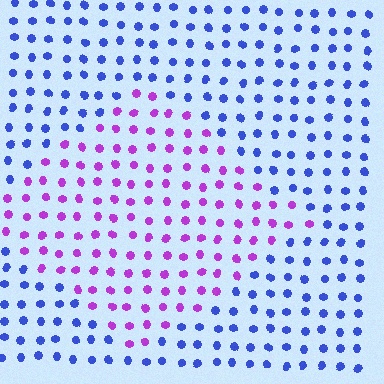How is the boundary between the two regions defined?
The boundary is defined purely by a slight shift in hue (about 59 degrees). Spacing, size, and orientation are identical on both sides.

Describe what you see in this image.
The image is filled with small blue elements in a uniform arrangement. A diamond-shaped region is visible where the elements are tinted to a slightly different hue, forming a subtle color boundary.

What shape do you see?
I see a diamond.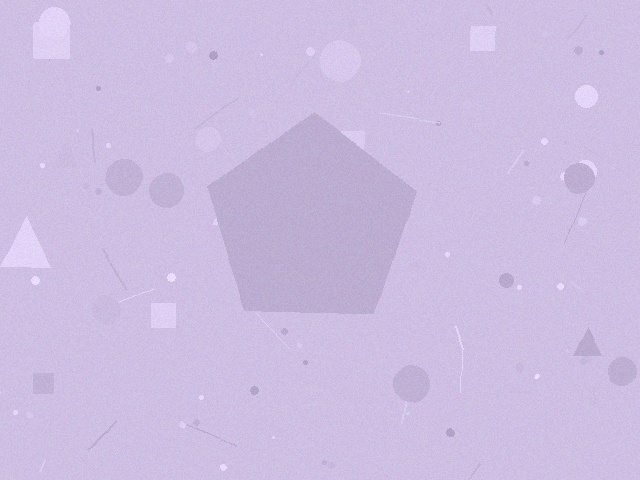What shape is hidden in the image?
A pentagon is hidden in the image.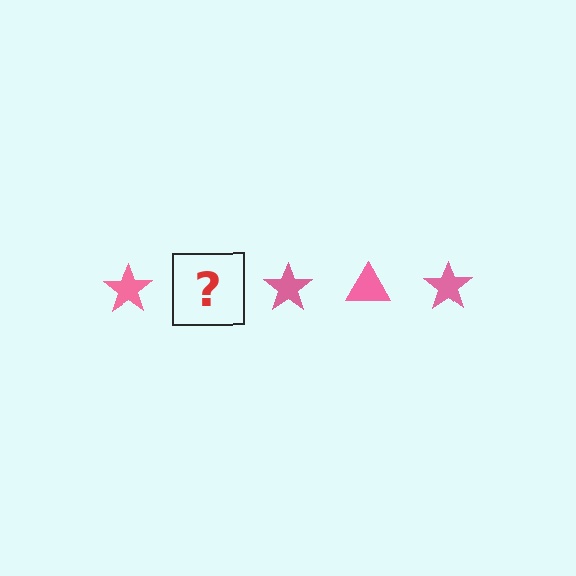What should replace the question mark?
The question mark should be replaced with a pink triangle.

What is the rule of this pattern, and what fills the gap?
The rule is that the pattern cycles through star, triangle shapes in pink. The gap should be filled with a pink triangle.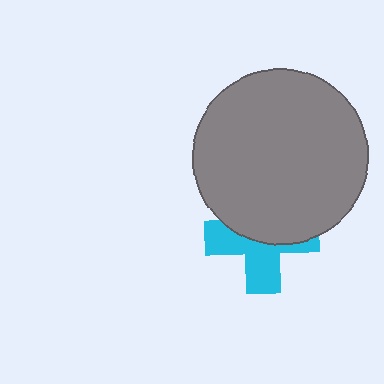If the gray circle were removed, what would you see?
You would see the complete cyan cross.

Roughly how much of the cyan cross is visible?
About half of it is visible (roughly 49%).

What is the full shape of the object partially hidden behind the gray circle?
The partially hidden object is a cyan cross.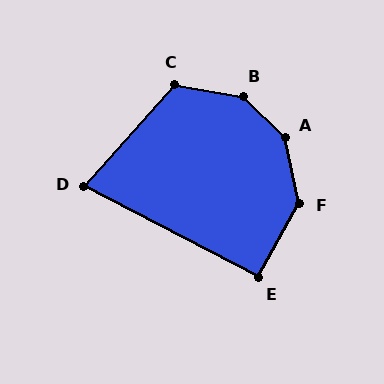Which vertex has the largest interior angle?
A, at approximately 146 degrees.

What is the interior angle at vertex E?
Approximately 92 degrees (approximately right).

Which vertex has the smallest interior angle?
D, at approximately 76 degrees.